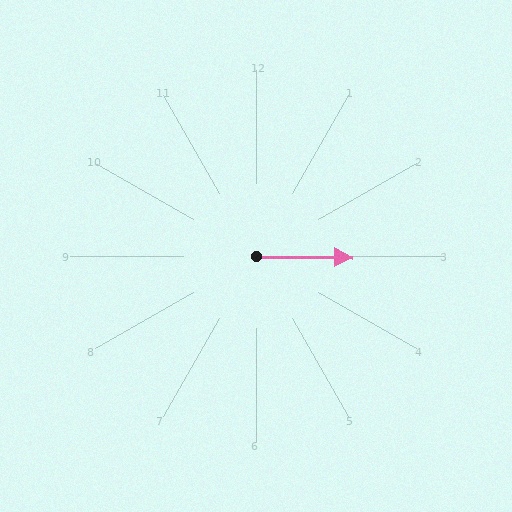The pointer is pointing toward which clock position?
Roughly 3 o'clock.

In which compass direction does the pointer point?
East.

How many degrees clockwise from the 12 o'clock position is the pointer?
Approximately 91 degrees.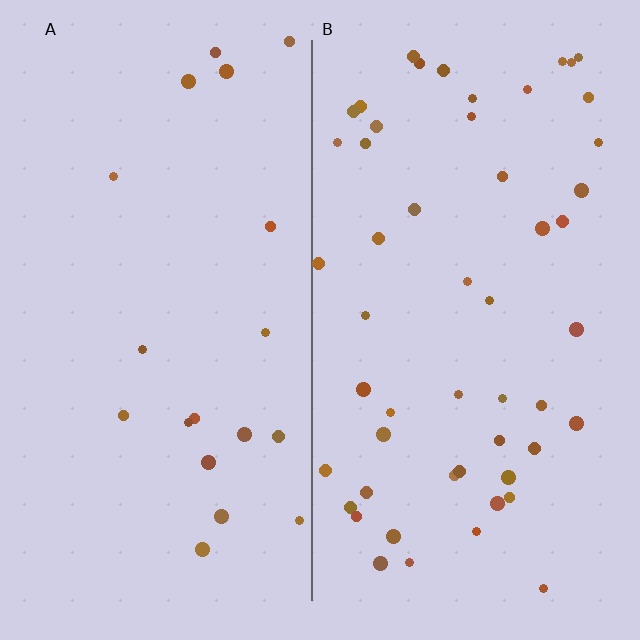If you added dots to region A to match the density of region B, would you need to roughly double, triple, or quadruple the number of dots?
Approximately triple.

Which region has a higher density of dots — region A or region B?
B (the right).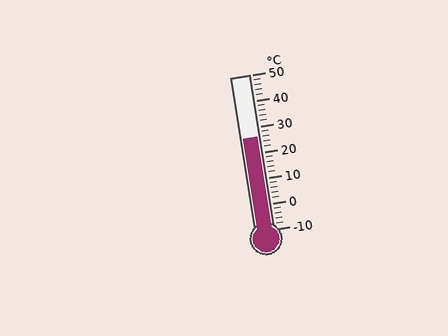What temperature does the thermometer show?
The thermometer shows approximately 26°C.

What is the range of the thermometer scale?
The thermometer scale ranges from -10°C to 50°C.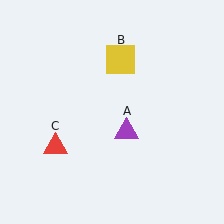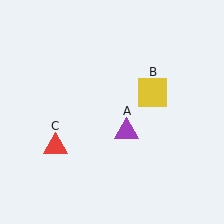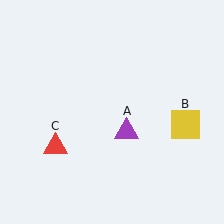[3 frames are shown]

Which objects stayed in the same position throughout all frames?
Purple triangle (object A) and red triangle (object C) remained stationary.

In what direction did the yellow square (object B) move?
The yellow square (object B) moved down and to the right.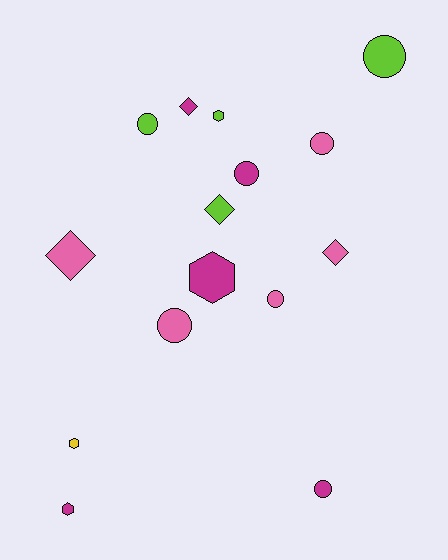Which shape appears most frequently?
Circle, with 7 objects.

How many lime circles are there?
There are 2 lime circles.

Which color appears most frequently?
Pink, with 5 objects.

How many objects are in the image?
There are 15 objects.